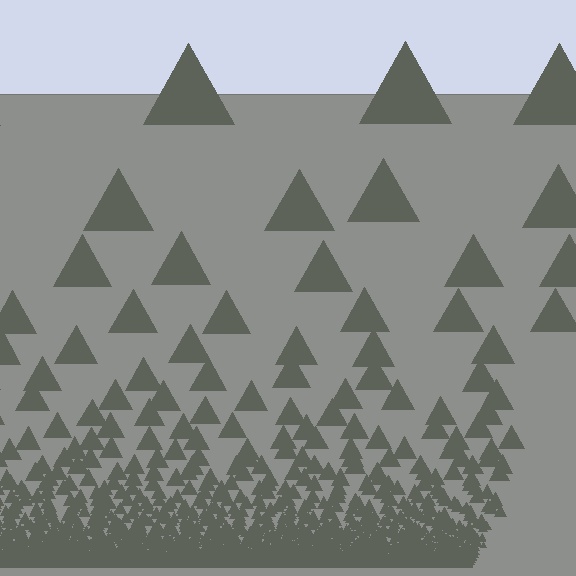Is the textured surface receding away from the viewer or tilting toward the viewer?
The surface appears to tilt toward the viewer. Texture elements get larger and sparser toward the top.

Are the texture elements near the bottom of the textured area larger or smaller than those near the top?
Smaller. The gradient is inverted — elements near the bottom are smaller and denser.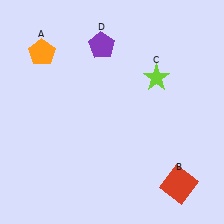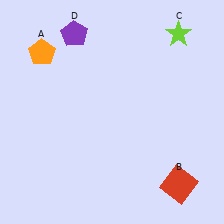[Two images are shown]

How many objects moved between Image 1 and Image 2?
2 objects moved between the two images.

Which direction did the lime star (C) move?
The lime star (C) moved up.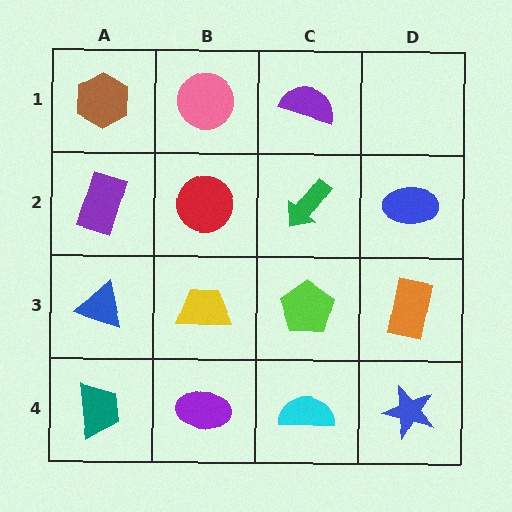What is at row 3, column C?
A lime pentagon.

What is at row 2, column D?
A blue ellipse.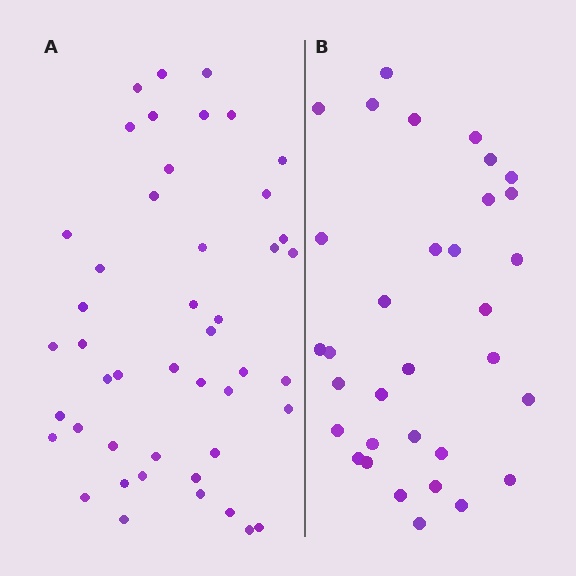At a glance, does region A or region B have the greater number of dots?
Region A (the left region) has more dots.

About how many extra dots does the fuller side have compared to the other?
Region A has approximately 15 more dots than region B.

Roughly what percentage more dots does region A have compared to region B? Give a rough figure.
About 40% more.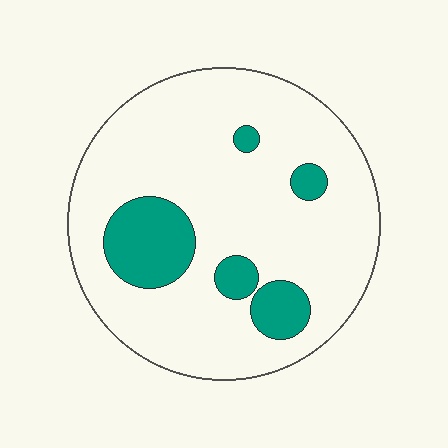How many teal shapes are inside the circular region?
5.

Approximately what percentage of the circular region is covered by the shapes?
Approximately 15%.